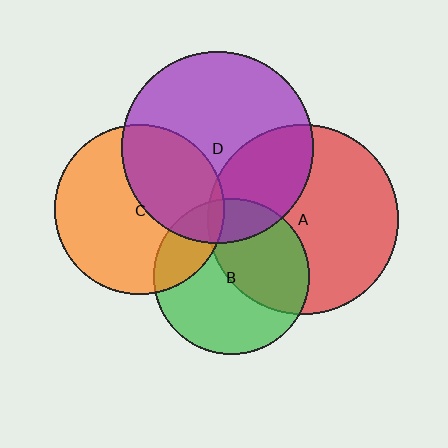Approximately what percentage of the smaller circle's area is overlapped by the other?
Approximately 30%.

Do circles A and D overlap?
Yes.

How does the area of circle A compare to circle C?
Approximately 1.3 times.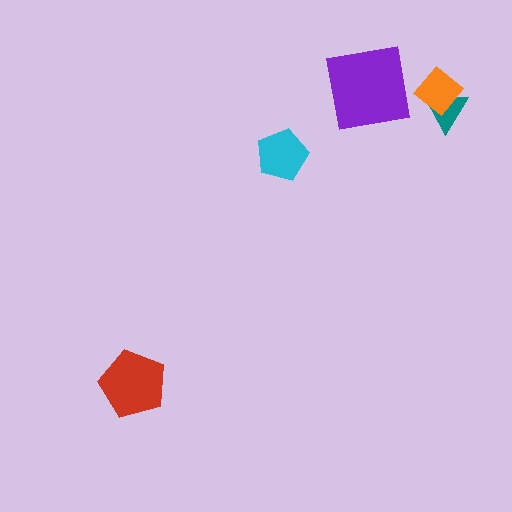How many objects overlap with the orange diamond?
1 object overlaps with the orange diamond.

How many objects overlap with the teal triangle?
1 object overlaps with the teal triangle.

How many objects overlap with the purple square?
0 objects overlap with the purple square.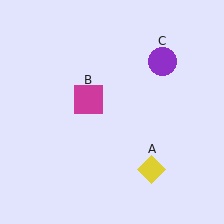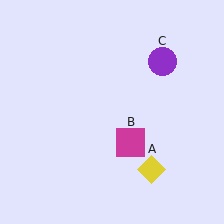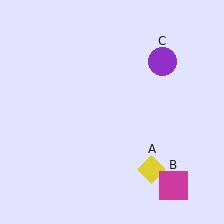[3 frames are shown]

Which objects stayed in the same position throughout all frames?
Yellow diamond (object A) and purple circle (object C) remained stationary.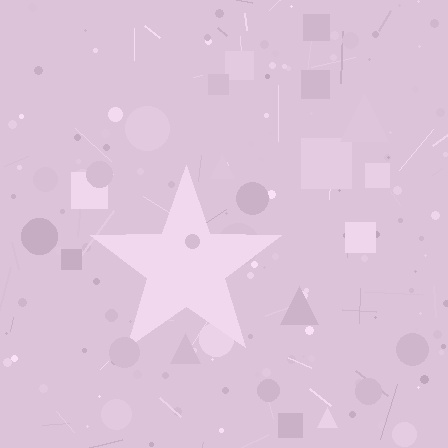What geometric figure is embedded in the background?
A star is embedded in the background.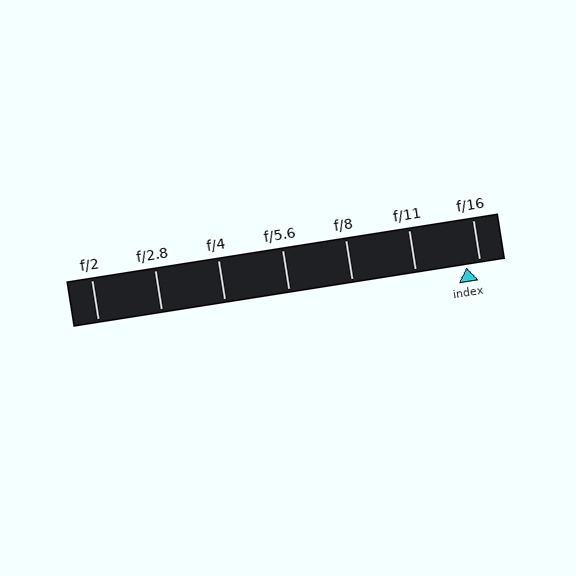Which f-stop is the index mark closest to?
The index mark is closest to f/16.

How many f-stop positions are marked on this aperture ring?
There are 7 f-stop positions marked.